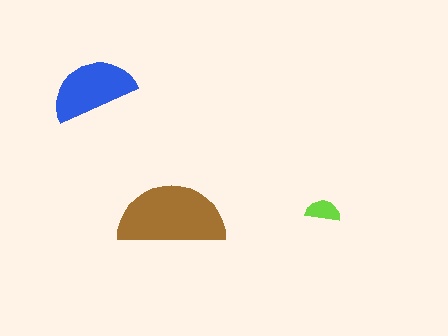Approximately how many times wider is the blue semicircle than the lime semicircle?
About 2.5 times wider.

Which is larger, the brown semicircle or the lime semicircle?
The brown one.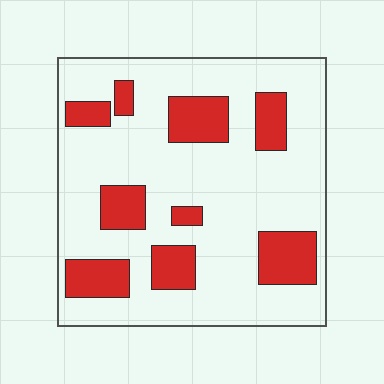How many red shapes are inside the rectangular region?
9.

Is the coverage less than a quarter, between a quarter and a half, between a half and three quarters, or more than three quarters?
Less than a quarter.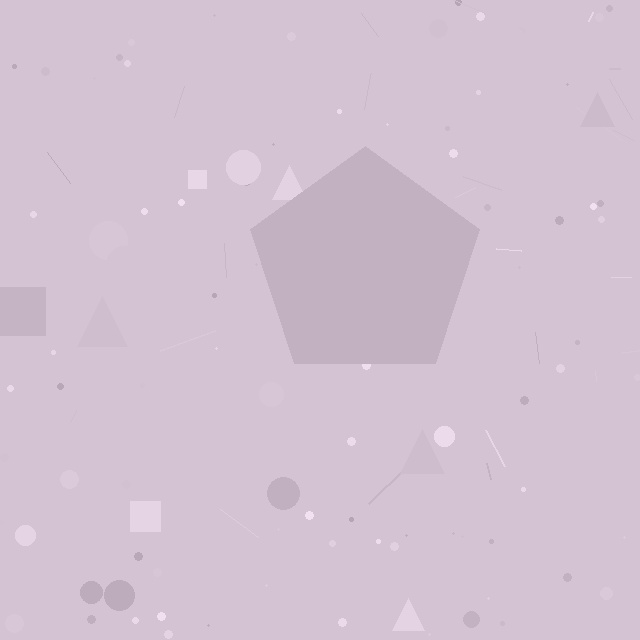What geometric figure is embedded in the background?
A pentagon is embedded in the background.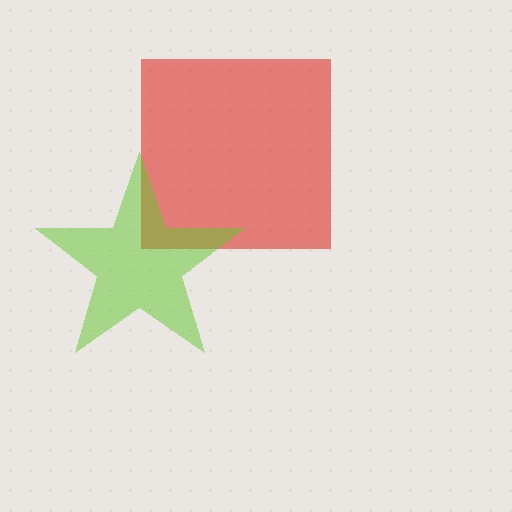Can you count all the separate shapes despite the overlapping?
Yes, there are 2 separate shapes.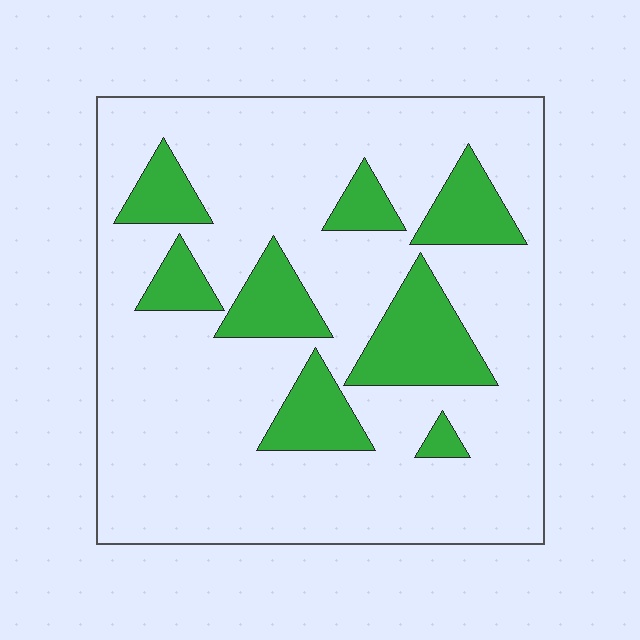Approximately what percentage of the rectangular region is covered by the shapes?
Approximately 20%.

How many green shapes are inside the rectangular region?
8.